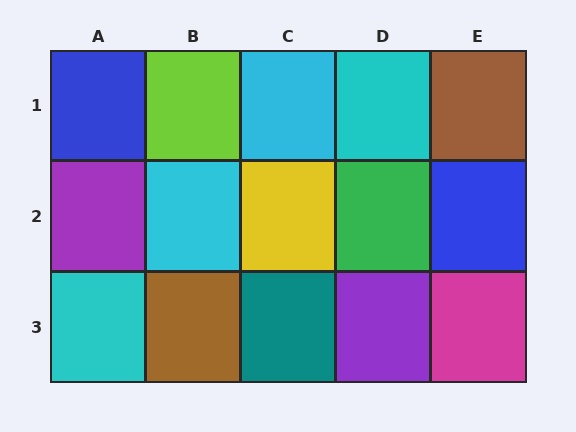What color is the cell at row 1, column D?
Cyan.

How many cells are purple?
2 cells are purple.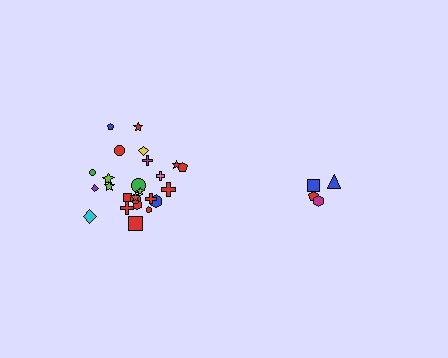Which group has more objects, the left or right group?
The left group.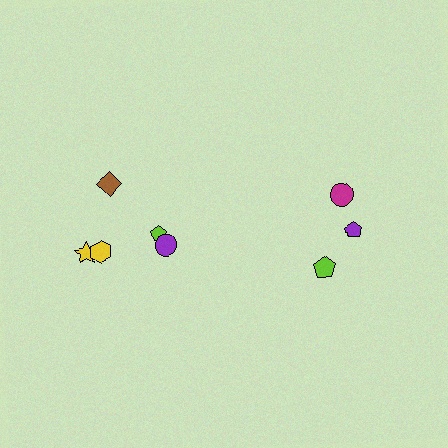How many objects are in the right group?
There are 3 objects.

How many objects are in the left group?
There are 5 objects.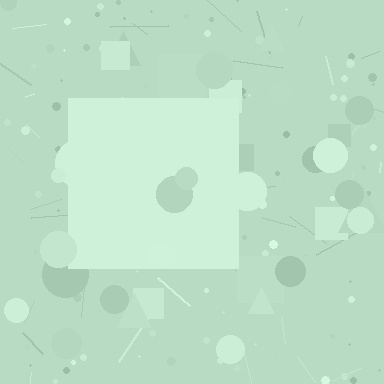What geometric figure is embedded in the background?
A square is embedded in the background.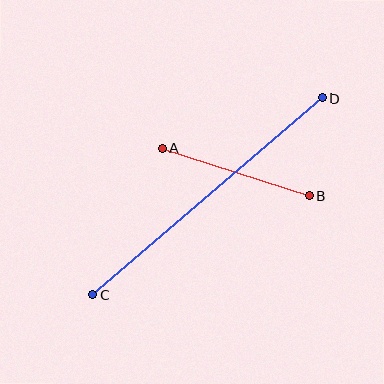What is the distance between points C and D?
The distance is approximately 302 pixels.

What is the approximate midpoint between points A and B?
The midpoint is at approximately (236, 172) pixels.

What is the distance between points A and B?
The distance is approximately 155 pixels.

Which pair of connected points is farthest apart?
Points C and D are farthest apart.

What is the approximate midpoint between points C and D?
The midpoint is at approximately (207, 196) pixels.